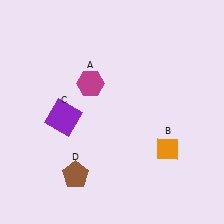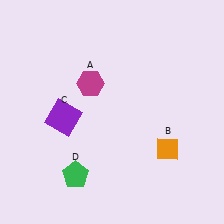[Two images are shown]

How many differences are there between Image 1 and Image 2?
There is 1 difference between the two images.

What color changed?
The pentagon (D) changed from brown in Image 1 to green in Image 2.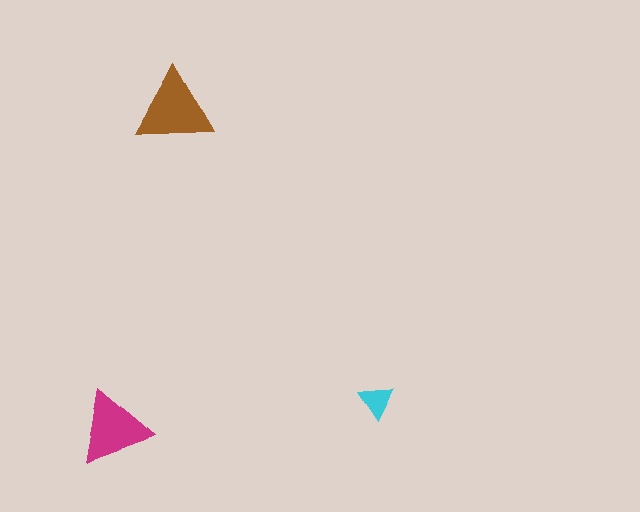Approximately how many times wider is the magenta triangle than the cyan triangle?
About 2 times wider.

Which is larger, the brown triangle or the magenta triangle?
The brown one.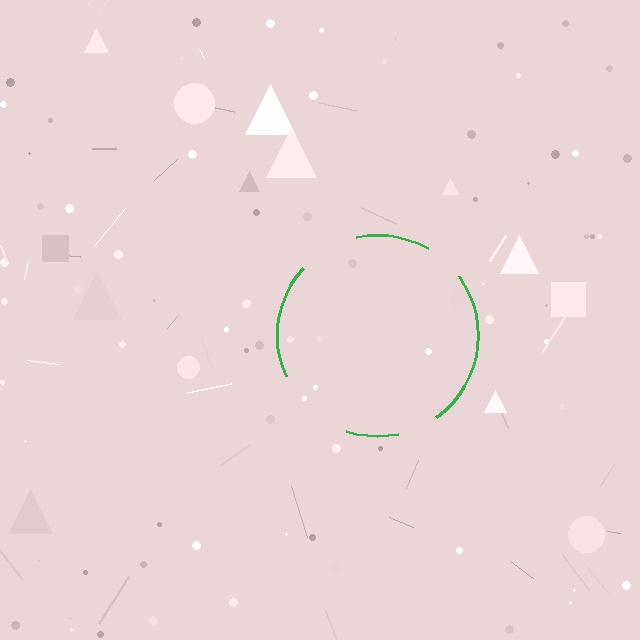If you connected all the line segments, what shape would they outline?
They would outline a circle.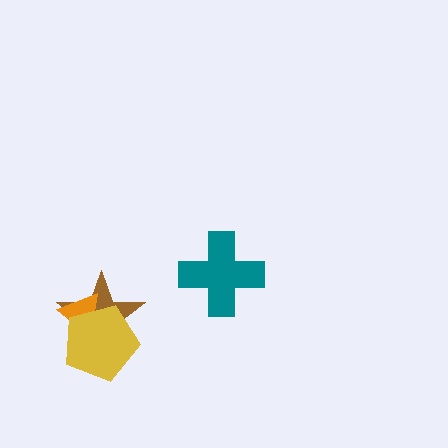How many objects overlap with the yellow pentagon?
2 objects overlap with the yellow pentagon.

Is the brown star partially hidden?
Yes, it is partially covered by another shape.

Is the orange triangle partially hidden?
Yes, it is partially covered by another shape.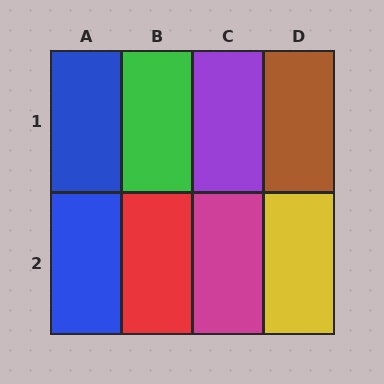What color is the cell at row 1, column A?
Blue.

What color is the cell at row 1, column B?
Green.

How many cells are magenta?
1 cell is magenta.